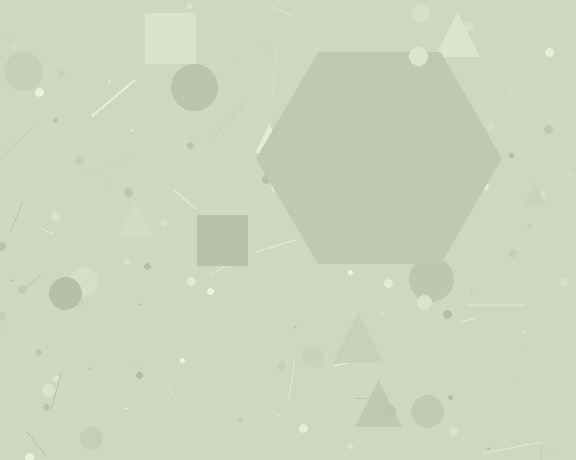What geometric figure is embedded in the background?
A hexagon is embedded in the background.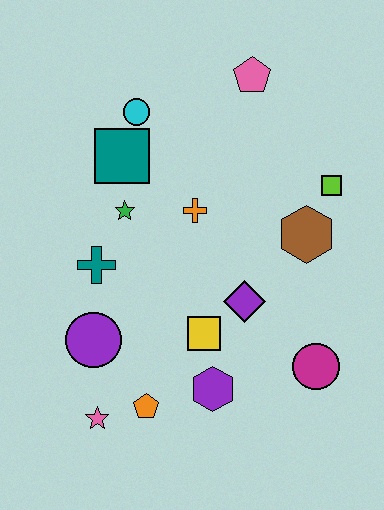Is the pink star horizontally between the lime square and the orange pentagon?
No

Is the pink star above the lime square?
No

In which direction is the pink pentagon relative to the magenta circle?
The pink pentagon is above the magenta circle.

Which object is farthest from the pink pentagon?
The pink star is farthest from the pink pentagon.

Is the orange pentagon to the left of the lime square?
Yes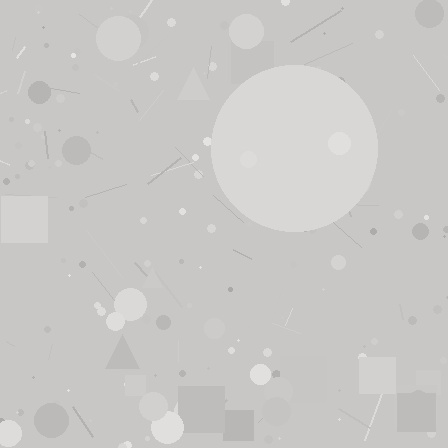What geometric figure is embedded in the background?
A circle is embedded in the background.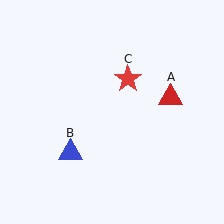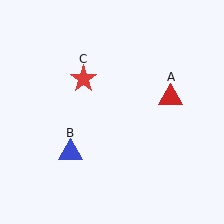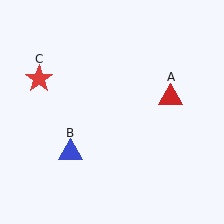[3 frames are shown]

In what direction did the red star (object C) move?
The red star (object C) moved left.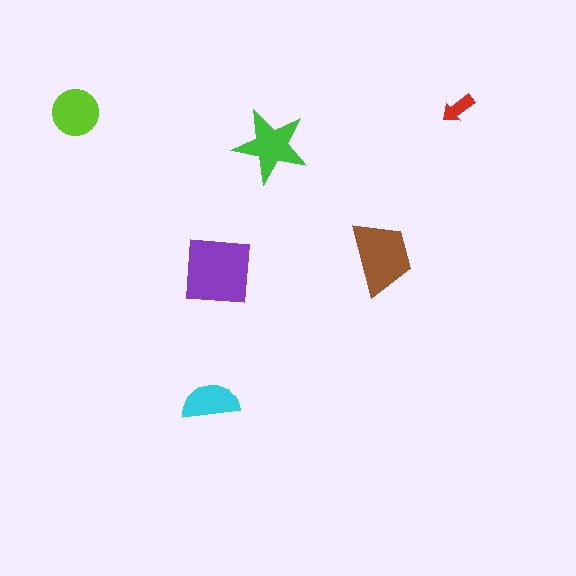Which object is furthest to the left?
The lime circle is leftmost.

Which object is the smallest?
The red arrow.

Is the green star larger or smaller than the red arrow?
Larger.